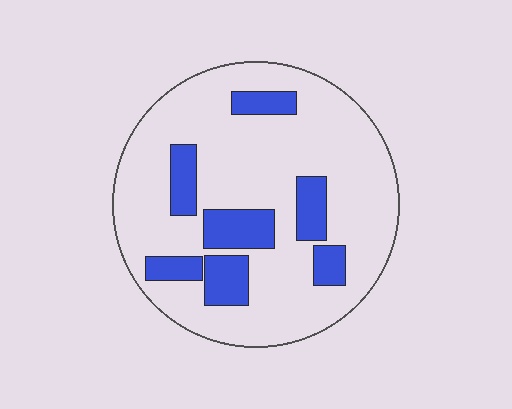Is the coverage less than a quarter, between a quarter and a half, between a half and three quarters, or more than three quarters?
Less than a quarter.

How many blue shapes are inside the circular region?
7.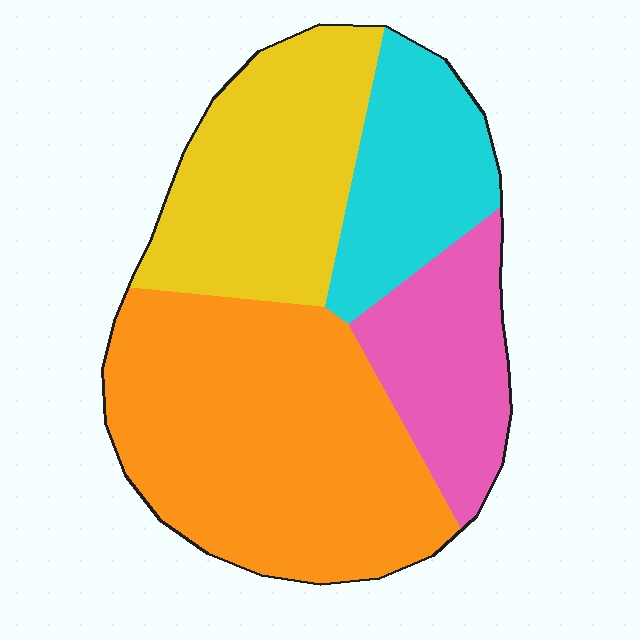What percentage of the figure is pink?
Pink covers about 15% of the figure.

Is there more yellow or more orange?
Orange.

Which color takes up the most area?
Orange, at roughly 40%.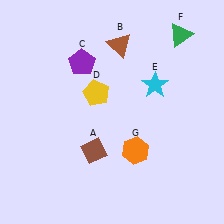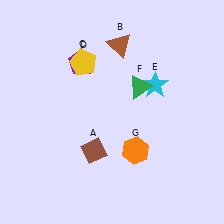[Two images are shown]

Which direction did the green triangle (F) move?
The green triangle (F) moved down.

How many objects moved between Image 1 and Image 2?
2 objects moved between the two images.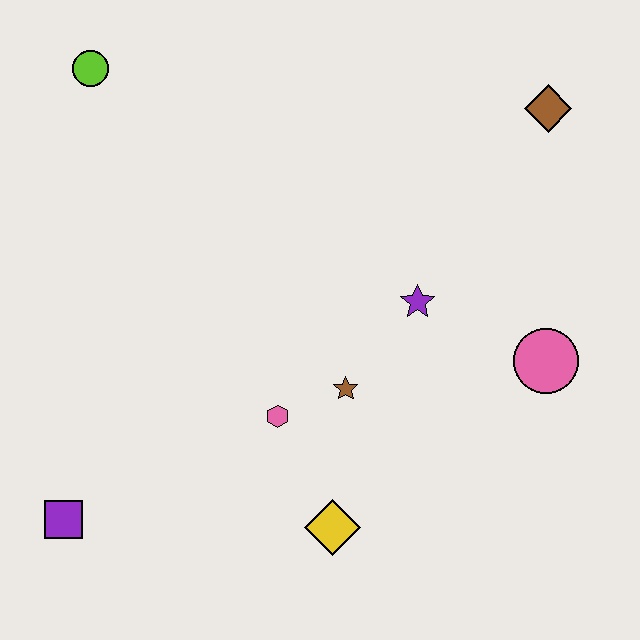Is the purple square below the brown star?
Yes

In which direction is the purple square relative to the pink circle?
The purple square is to the left of the pink circle.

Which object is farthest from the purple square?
The brown diamond is farthest from the purple square.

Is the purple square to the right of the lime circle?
No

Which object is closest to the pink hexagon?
The brown star is closest to the pink hexagon.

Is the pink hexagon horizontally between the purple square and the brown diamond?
Yes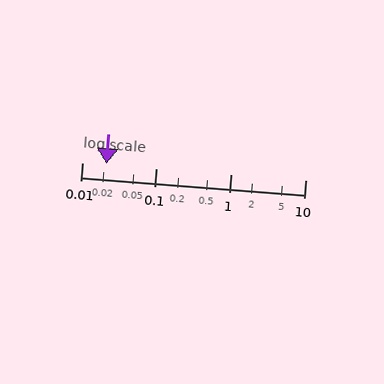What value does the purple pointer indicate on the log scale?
The pointer indicates approximately 0.021.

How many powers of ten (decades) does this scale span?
The scale spans 3 decades, from 0.01 to 10.